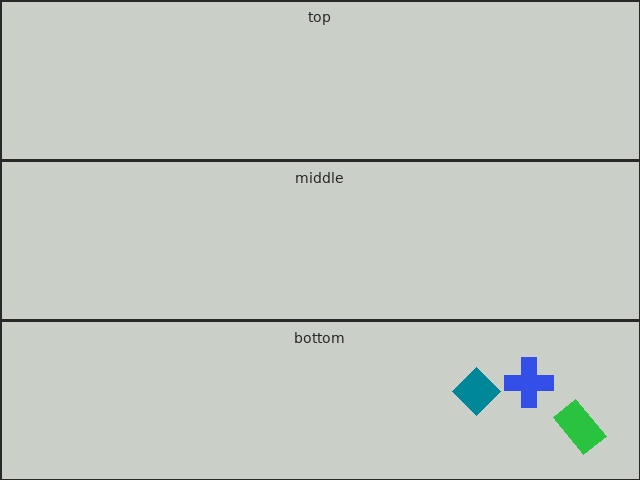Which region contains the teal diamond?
The bottom region.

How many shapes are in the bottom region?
3.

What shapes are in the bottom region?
The teal diamond, the blue cross, the green rectangle.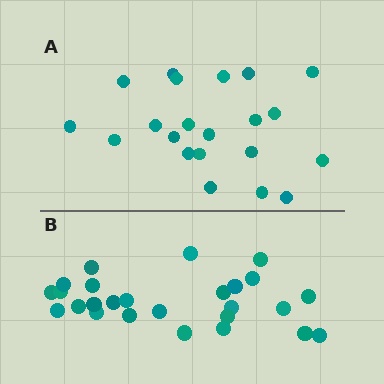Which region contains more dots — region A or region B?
Region B (the bottom region) has more dots.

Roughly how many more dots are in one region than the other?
Region B has about 5 more dots than region A.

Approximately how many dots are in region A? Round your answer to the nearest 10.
About 20 dots. (The exact count is 21, which rounds to 20.)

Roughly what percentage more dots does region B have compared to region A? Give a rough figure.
About 25% more.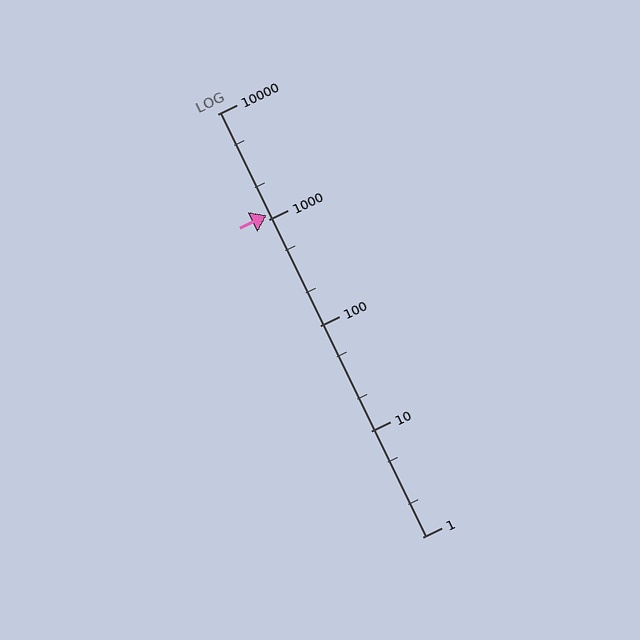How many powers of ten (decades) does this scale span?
The scale spans 4 decades, from 1 to 10000.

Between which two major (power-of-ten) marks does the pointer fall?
The pointer is between 1000 and 10000.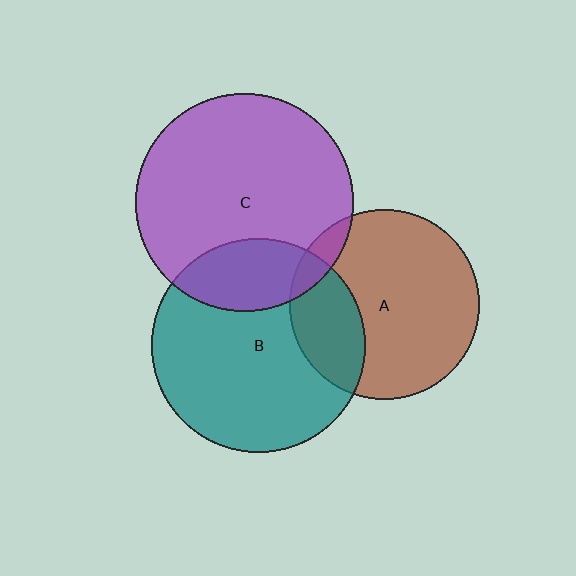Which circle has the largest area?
Circle C (purple).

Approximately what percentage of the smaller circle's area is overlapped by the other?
Approximately 10%.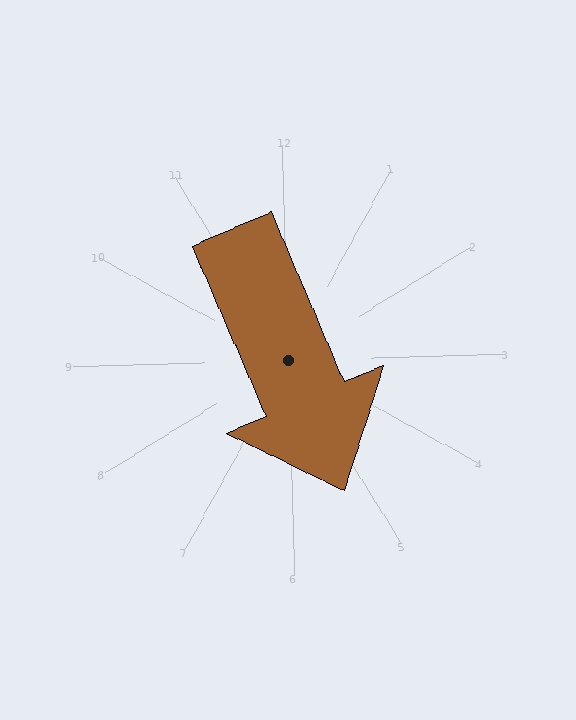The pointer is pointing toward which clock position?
Roughly 5 o'clock.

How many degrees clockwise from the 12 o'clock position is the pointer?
Approximately 158 degrees.